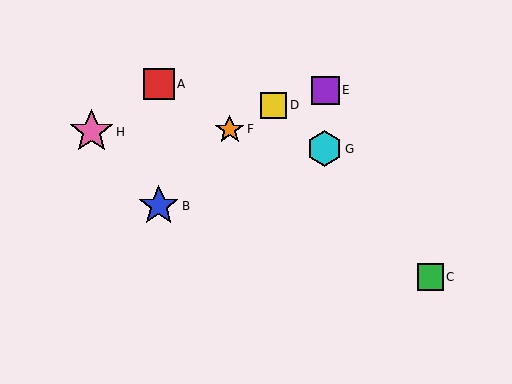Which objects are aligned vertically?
Objects A, B are aligned vertically.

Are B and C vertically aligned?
No, B is at x≈159 and C is at x≈430.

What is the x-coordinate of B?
Object B is at x≈159.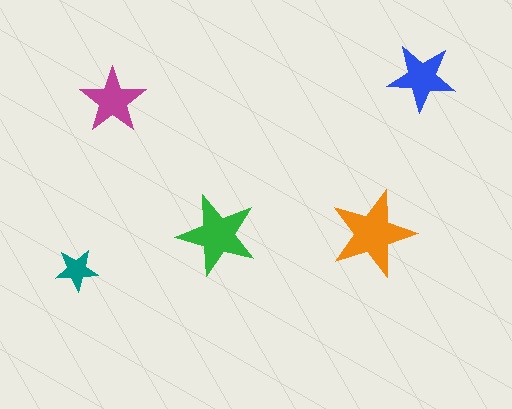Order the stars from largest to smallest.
the orange one, the green one, the blue one, the magenta one, the teal one.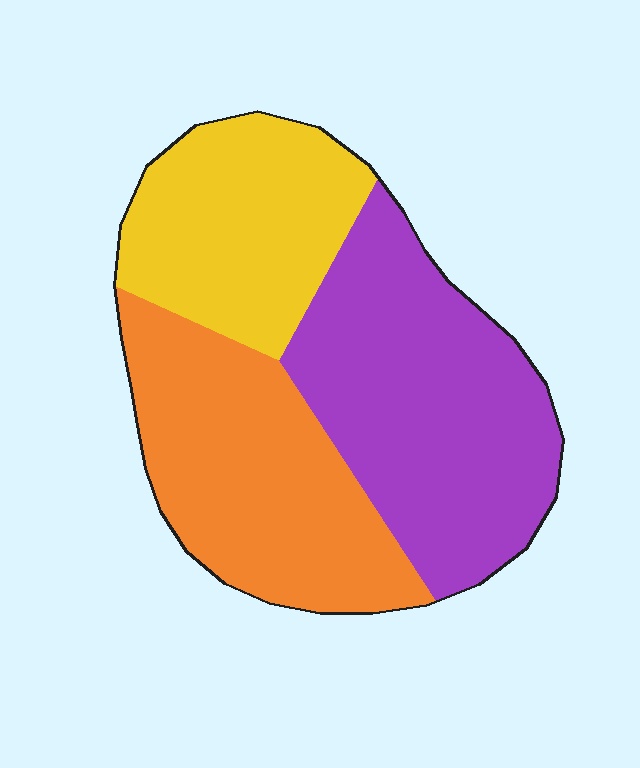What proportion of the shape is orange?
Orange takes up about one third (1/3) of the shape.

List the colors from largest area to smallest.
From largest to smallest: purple, orange, yellow.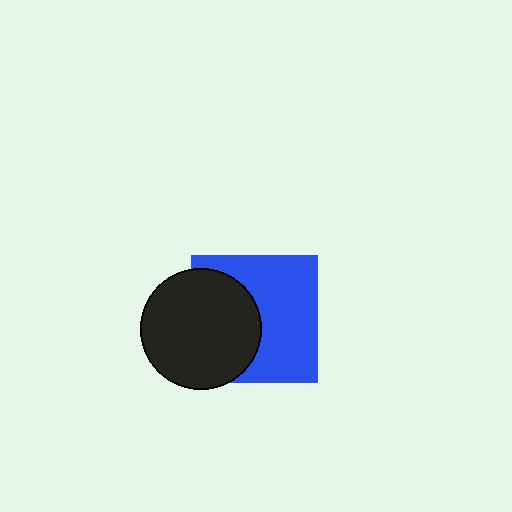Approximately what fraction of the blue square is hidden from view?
Roughly 42% of the blue square is hidden behind the black circle.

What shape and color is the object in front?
The object in front is a black circle.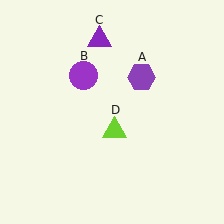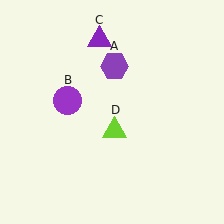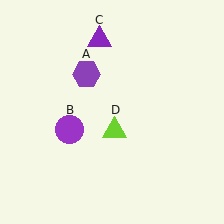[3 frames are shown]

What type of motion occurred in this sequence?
The purple hexagon (object A), purple circle (object B) rotated counterclockwise around the center of the scene.